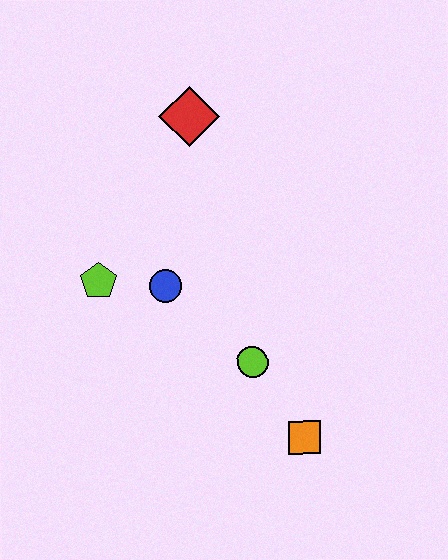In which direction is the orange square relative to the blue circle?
The orange square is below the blue circle.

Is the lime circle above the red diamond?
No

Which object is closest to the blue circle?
The lime pentagon is closest to the blue circle.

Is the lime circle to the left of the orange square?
Yes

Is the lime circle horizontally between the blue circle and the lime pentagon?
No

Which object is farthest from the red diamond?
The orange square is farthest from the red diamond.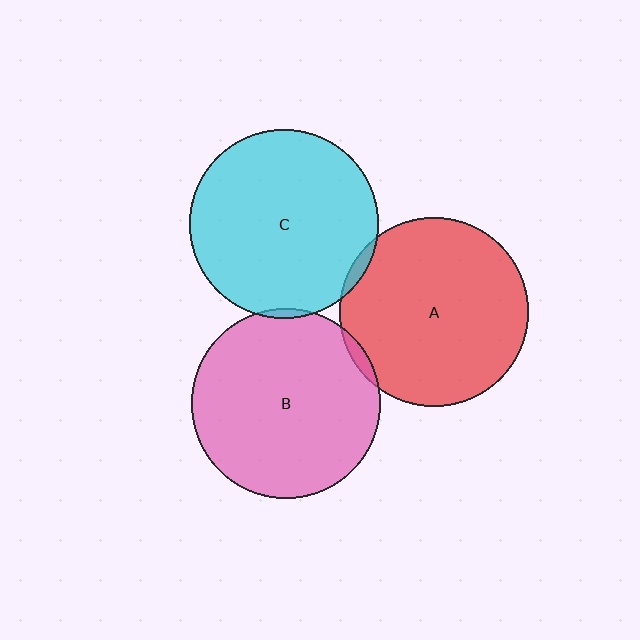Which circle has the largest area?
Circle B (pink).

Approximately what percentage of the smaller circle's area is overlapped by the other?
Approximately 5%.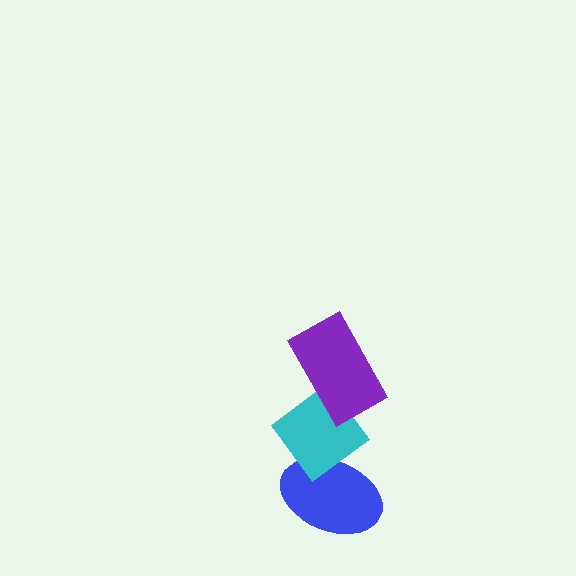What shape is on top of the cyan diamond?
The purple rectangle is on top of the cyan diamond.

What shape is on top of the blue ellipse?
The cyan diamond is on top of the blue ellipse.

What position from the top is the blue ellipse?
The blue ellipse is 3rd from the top.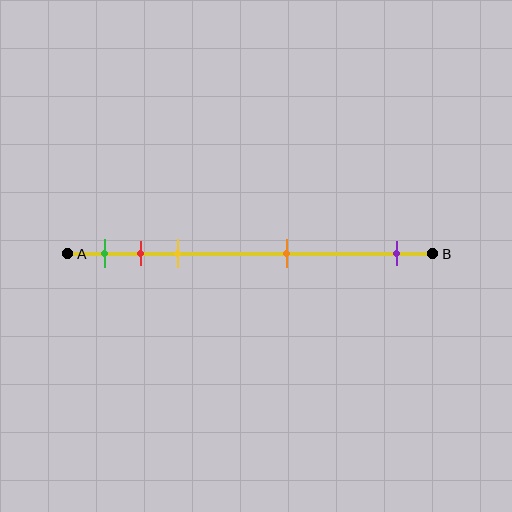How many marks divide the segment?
There are 5 marks dividing the segment.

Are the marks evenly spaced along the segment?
No, the marks are not evenly spaced.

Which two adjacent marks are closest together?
The red and yellow marks are the closest adjacent pair.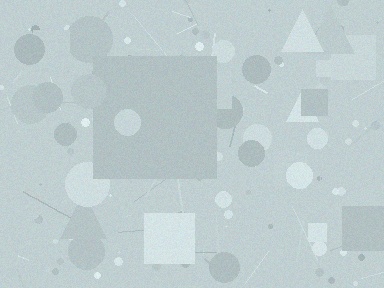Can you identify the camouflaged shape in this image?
The camouflaged shape is a square.